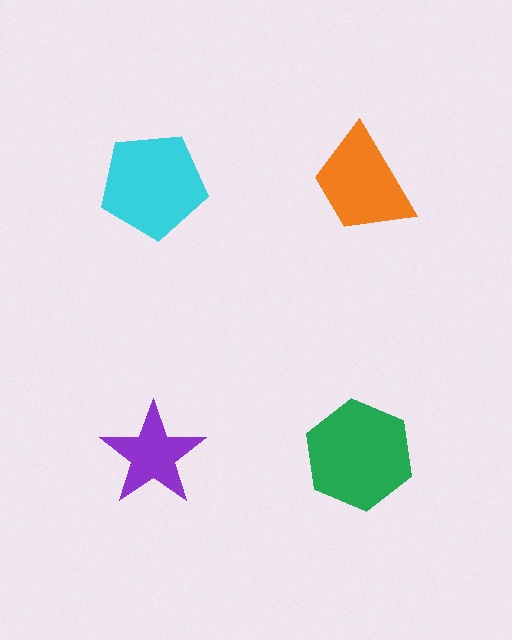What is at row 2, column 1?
A purple star.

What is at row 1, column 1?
A cyan pentagon.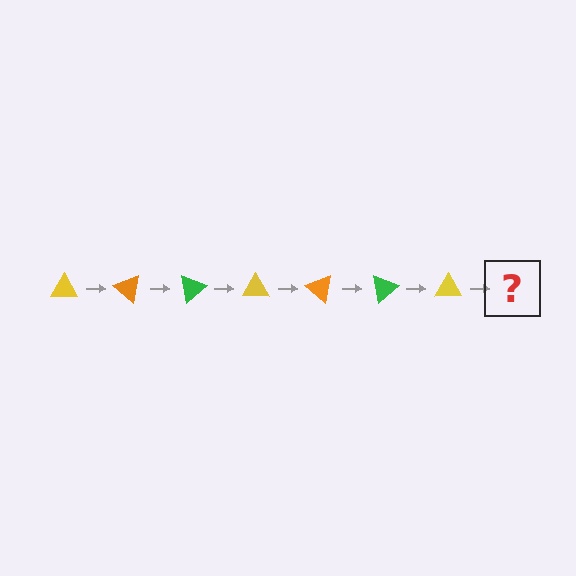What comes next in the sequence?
The next element should be an orange triangle, rotated 280 degrees from the start.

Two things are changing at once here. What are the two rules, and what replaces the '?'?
The two rules are that it rotates 40 degrees each step and the color cycles through yellow, orange, and green. The '?' should be an orange triangle, rotated 280 degrees from the start.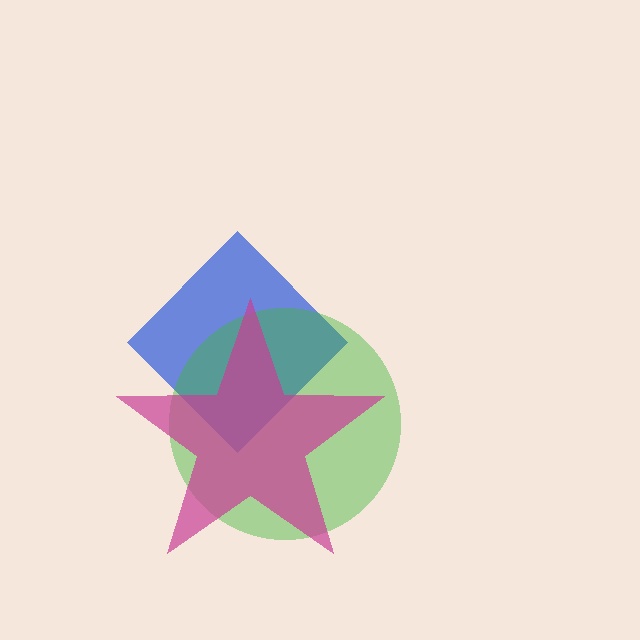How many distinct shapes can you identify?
There are 3 distinct shapes: a blue diamond, a green circle, a magenta star.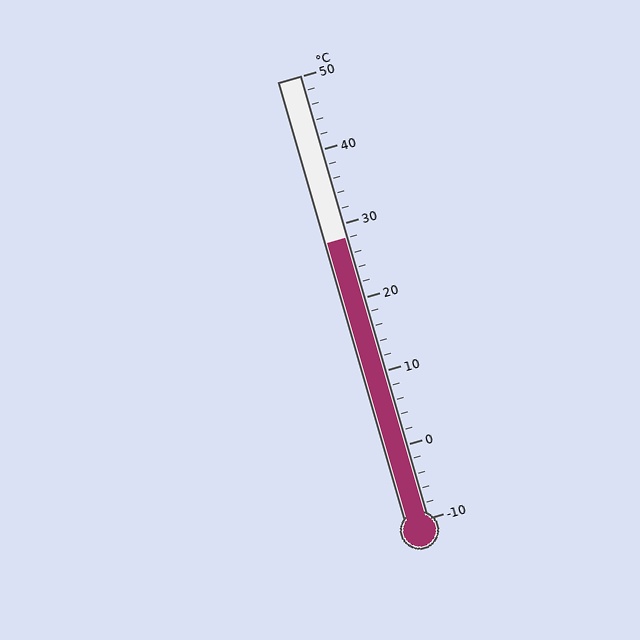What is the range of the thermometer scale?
The thermometer scale ranges from -10°C to 50°C.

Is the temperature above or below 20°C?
The temperature is above 20°C.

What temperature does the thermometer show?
The thermometer shows approximately 28°C.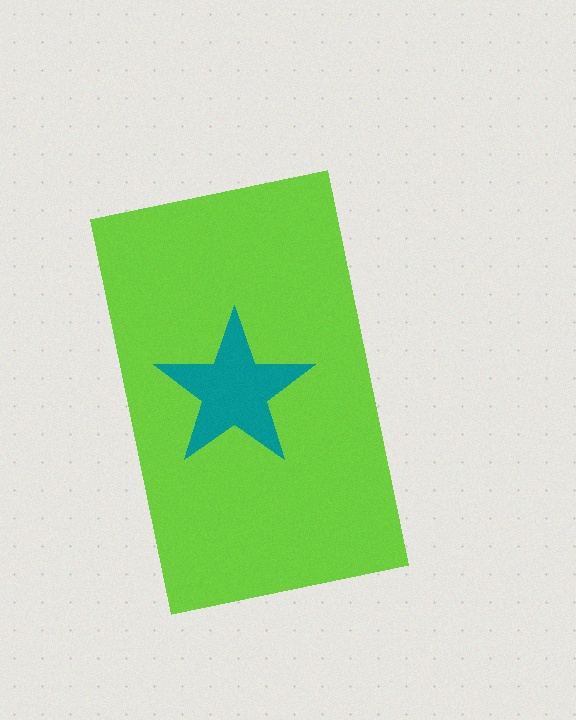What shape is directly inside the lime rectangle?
The teal star.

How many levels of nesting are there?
2.